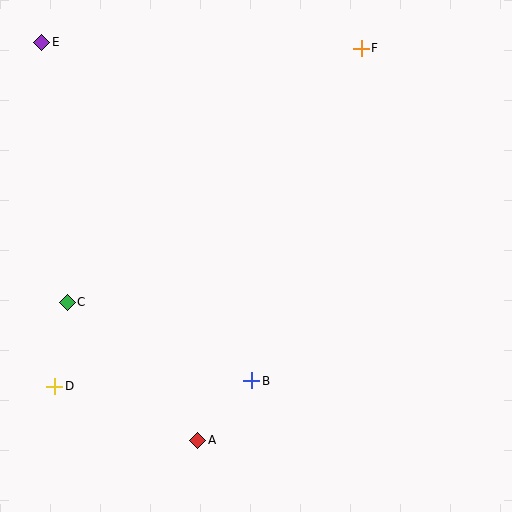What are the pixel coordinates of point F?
Point F is at (361, 48).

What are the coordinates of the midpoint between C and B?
The midpoint between C and B is at (160, 342).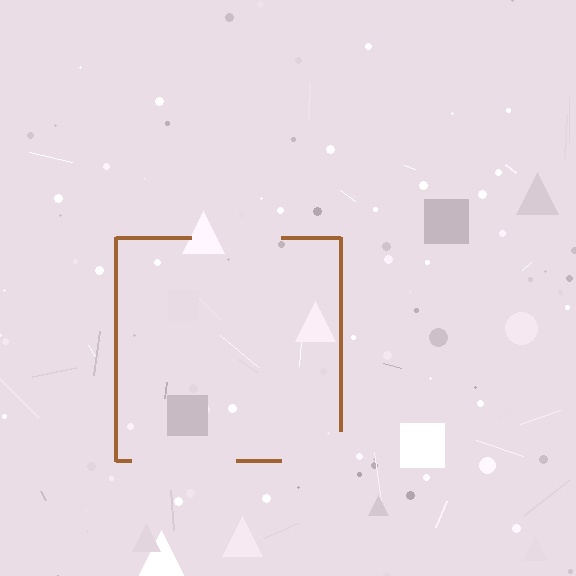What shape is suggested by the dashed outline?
The dashed outline suggests a square.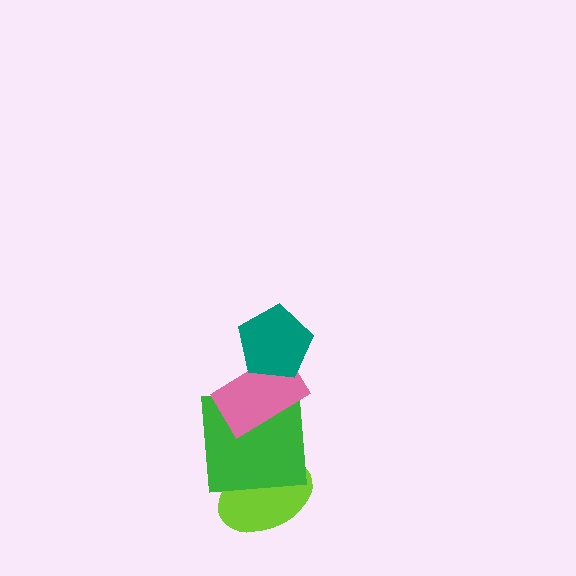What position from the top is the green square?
The green square is 3rd from the top.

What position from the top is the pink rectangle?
The pink rectangle is 2nd from the top.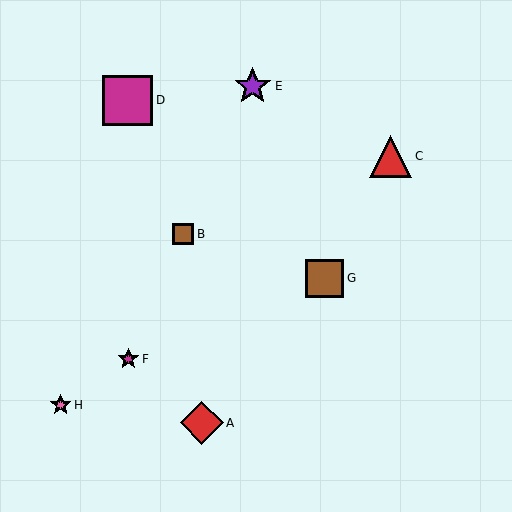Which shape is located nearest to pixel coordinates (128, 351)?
The magenta star (labeled F) at (128, 359) is nearest to that location.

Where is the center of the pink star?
The center of the pink star is at (61, 405).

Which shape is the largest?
The magenta square (labeled D) is the largest.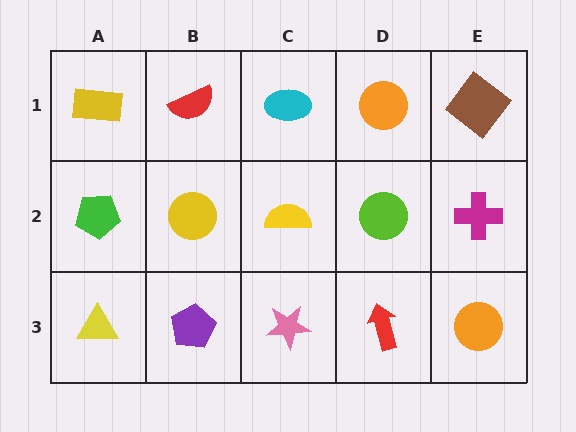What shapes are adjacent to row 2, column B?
A red semicircle (row 1, column B), a purple pentagon (row 3, column B), a green pentagon (row 2, column A), a yellow semicircle (row 2, column C).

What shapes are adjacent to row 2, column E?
A brown diamond (row 1, column E), an orange circle (row 3, column E), a lime circle (row 2, column D).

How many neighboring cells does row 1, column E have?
2.